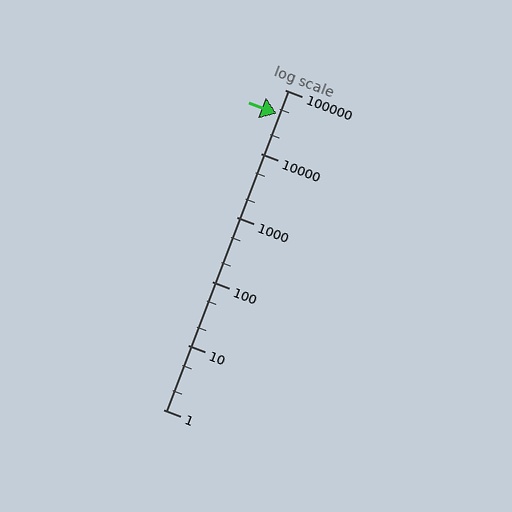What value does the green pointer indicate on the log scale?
The pointer indicates approximately 42000.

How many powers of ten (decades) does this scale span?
The scale spans 5 decades, from 1 to 100000.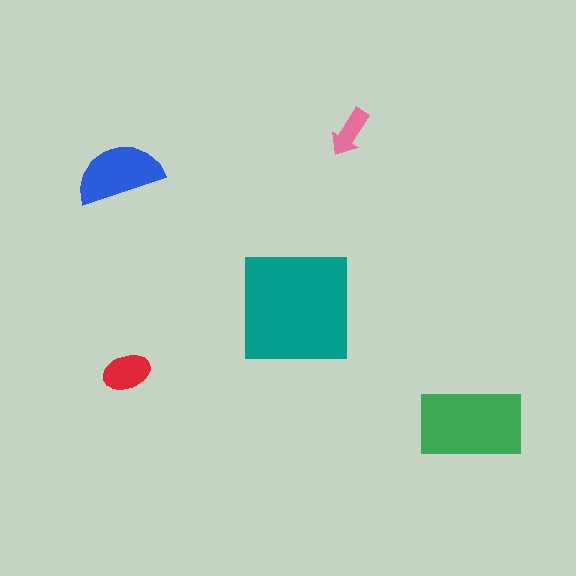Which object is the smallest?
The pink arrow.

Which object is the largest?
The teal square.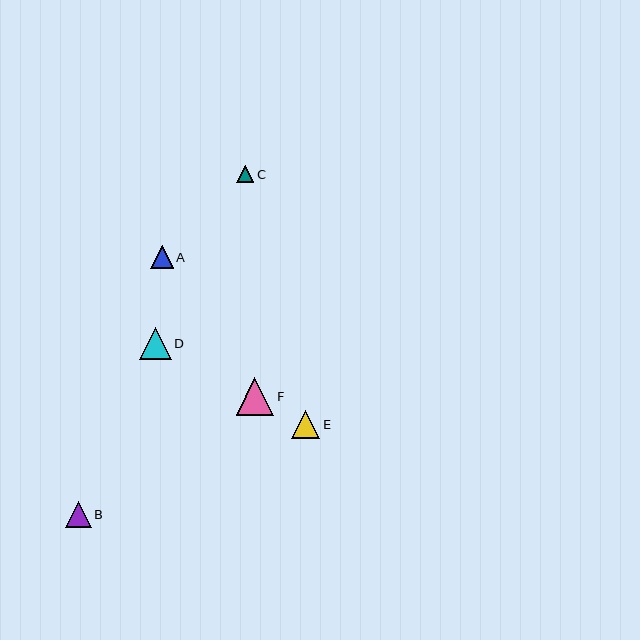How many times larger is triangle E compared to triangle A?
Triangle E is approximately 1.3 times the size of triangle A.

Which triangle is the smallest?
Triangle C is the smallest with a size of approximately 17 pixels.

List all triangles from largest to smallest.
From largest to smallest: F, D, E, B, A, C.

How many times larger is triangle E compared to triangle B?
Triangle E is approximately 1.1 times the size of triangle B.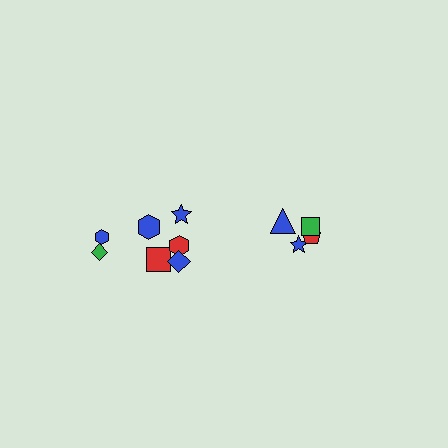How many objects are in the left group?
There are 7 objects.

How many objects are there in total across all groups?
There are 11 objects.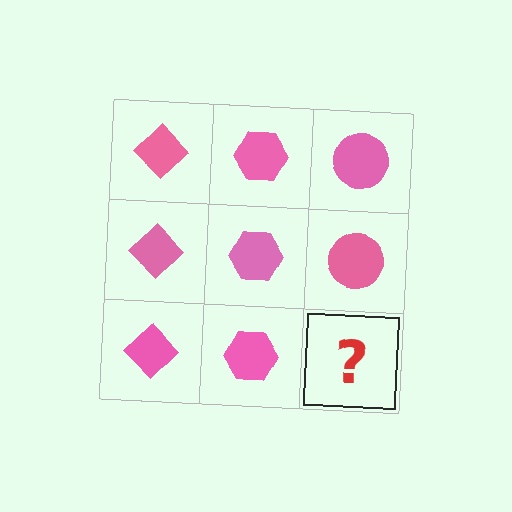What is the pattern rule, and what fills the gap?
The rule is that each column has a consistent shape. The gap should be filled with a pink circle.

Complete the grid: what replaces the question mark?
The question mark should be replaced with a pink circle.